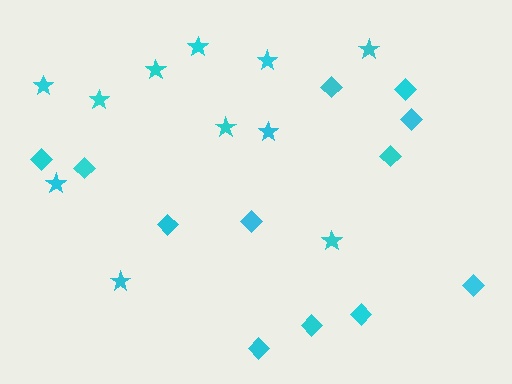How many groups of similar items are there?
There are 2 groups: one group of diamonds (12) and one group of stars (11).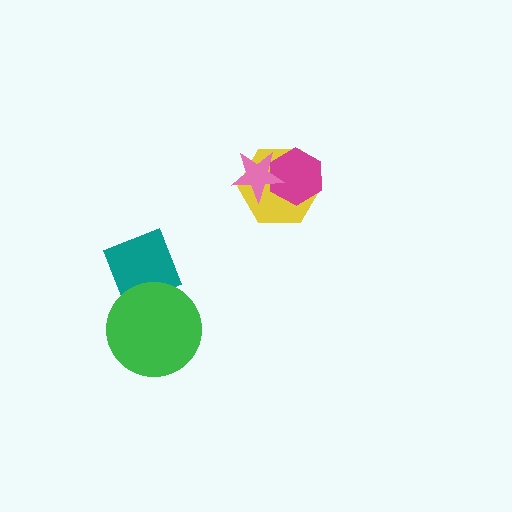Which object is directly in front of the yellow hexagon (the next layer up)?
The magenta hexagon is directly in front of the yellow hexagon.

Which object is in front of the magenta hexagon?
The pink star is in front of the magenta hexagon.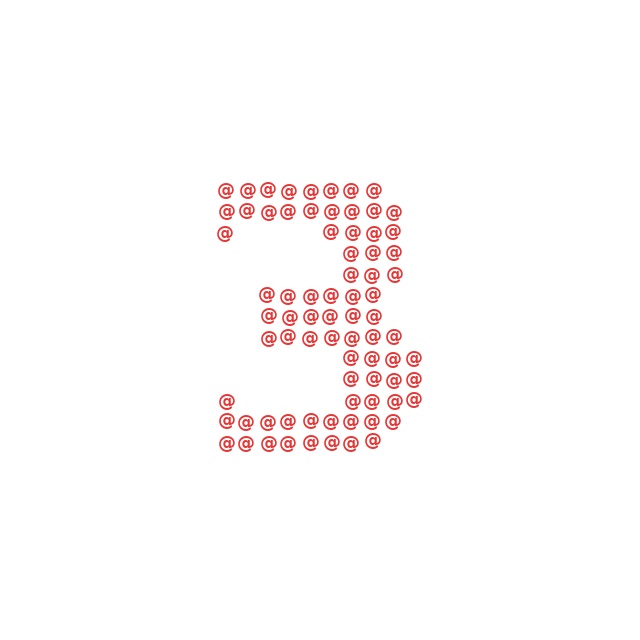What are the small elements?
The small elements are at signs.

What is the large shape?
The large shape is the digit 3.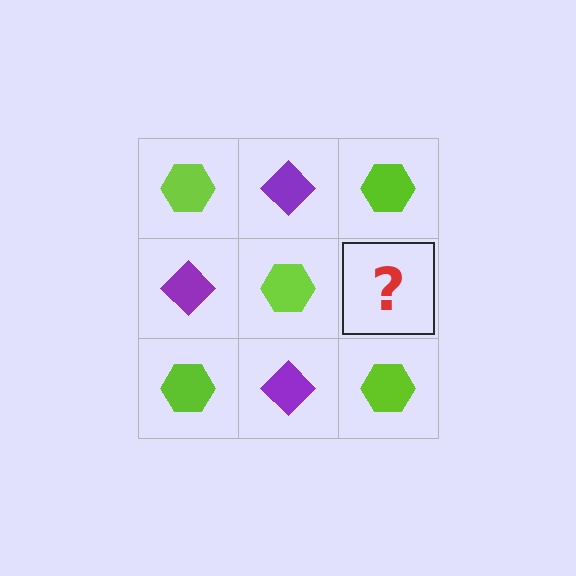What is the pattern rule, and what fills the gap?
The rule is that it alternates lime hexagon and purple diamond in a checkerboard pattern. The gap should be filled with a purple diamond.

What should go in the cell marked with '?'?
The missing cell should contain a purple diamond.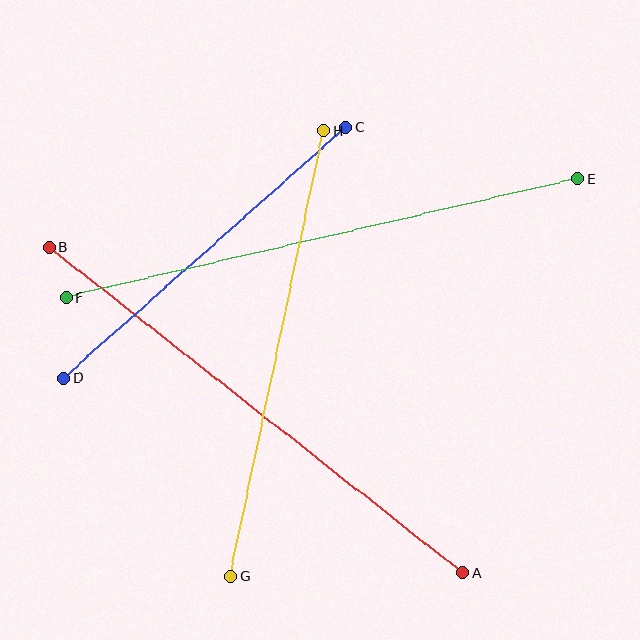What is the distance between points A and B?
The distance is approximately 526 pixels.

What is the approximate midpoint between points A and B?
The midpoint is at approximately (256, 410) pixels.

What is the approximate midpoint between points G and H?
The midpoint is at approximately (277, 354) pixels.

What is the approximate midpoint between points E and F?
The midpoint is at approximately (322, 238) pixels.